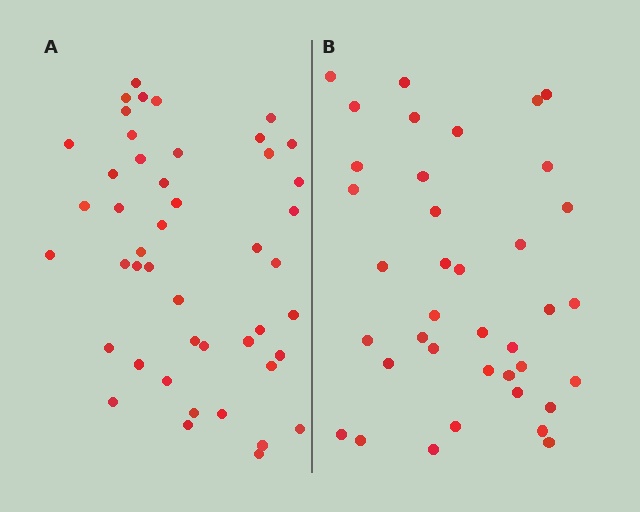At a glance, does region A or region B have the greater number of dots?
Region A (the left region) has more dots.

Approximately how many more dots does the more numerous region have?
Region A has roughly 8 or so more dots than region B.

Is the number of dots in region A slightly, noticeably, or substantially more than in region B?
Region A has only slightly more — the two regions are fairly close. The ratio is roughly 1.2 to 1.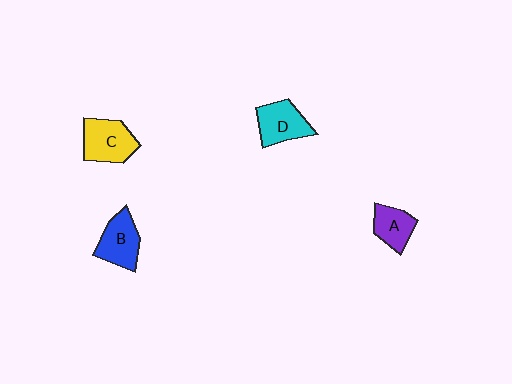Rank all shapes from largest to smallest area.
From largest to smallest: C (yellow), B (blue), D (cyan), A (purple).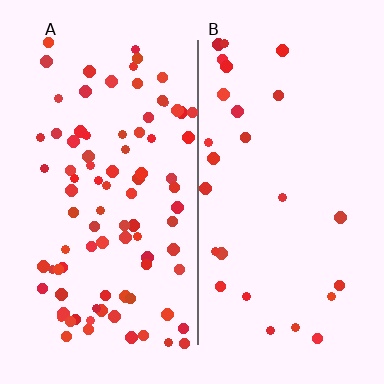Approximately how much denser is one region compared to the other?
Approximately 3.4× — region A over region B.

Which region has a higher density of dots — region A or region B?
A (the left).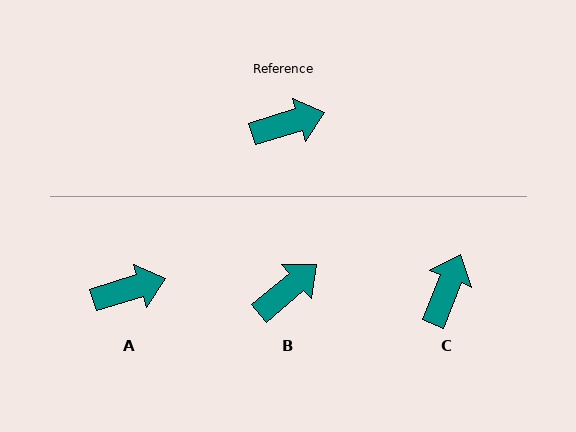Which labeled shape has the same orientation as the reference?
A.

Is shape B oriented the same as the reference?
No, it is off by about 24 degrees.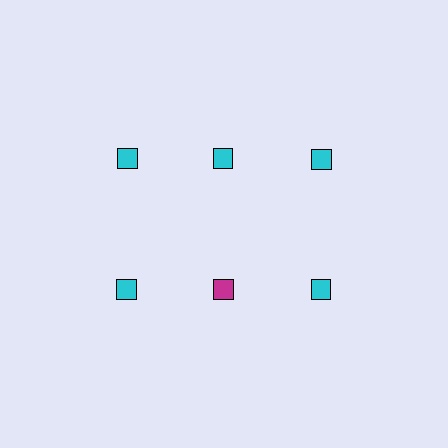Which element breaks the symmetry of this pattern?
The magenta square in the second row, second from left column breaks the symmetry. All other shapes are cyan squares.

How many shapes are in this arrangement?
There are 6 shapes arranged in a grid pattern.